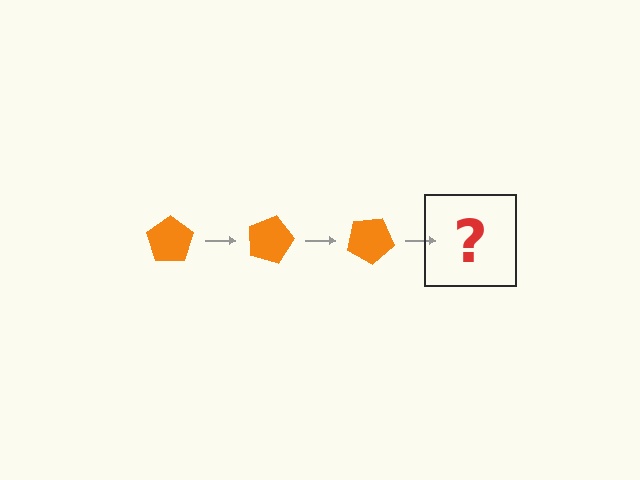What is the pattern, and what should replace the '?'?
The pattern is that the pentagon rotates 15 degrees each step. The '?' should be an orange pentagon rotated 45 degrees.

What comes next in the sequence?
The next element should be an orange pentagon rotated 45 degrees.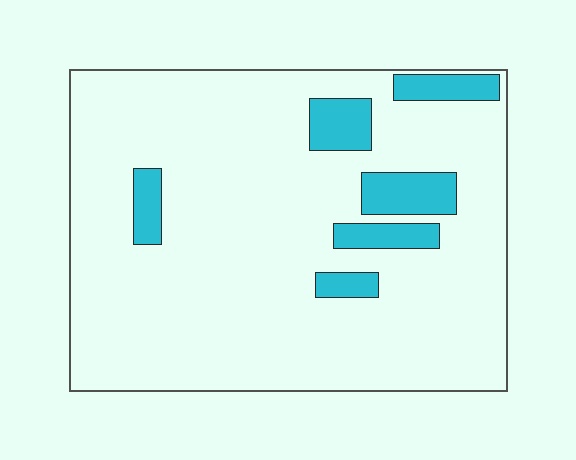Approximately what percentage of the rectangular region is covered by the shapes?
Approximately 10%.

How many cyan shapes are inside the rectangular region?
6.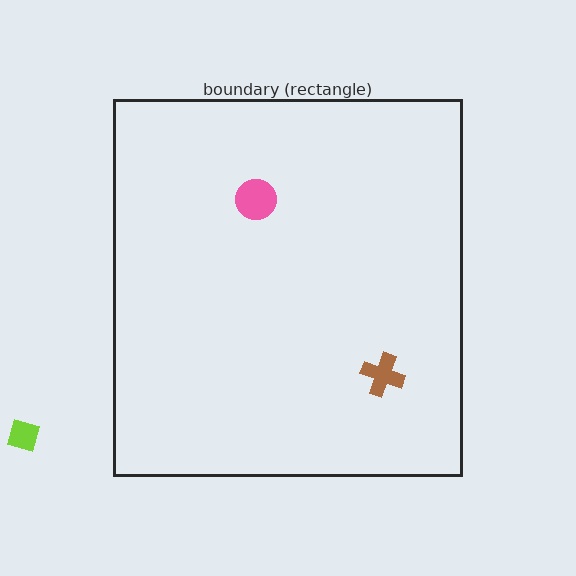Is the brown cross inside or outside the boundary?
Inside.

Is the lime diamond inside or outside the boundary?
Outside.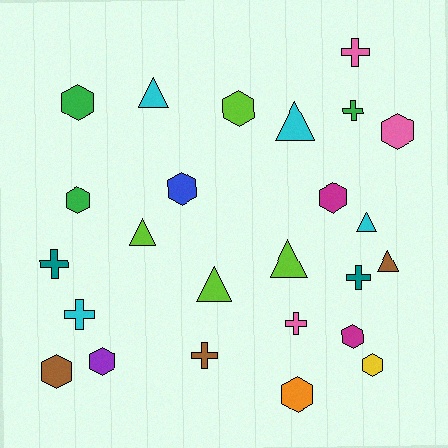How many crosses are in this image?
There are 7 crosses.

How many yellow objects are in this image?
There is 1 yellow object.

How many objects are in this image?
There are 25 objects.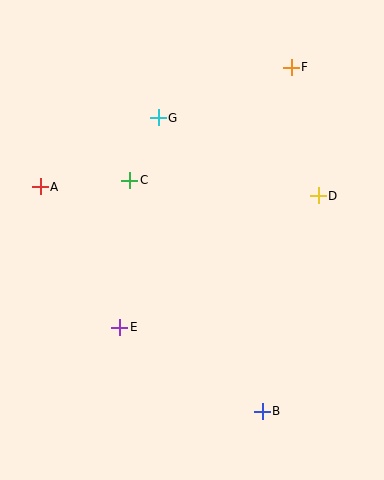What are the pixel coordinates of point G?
Point G is at (158, 118).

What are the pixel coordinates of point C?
Point C is at (130, 180).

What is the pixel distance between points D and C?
The distance between D and C is 189 pixels.